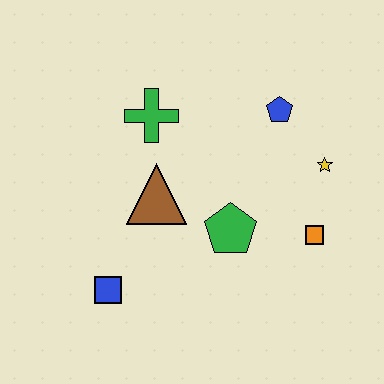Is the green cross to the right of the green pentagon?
No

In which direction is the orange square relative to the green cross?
The orange square is to the right of the green cross.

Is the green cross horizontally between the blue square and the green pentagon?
Yes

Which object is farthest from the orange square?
The blue square is farthest from the orange square.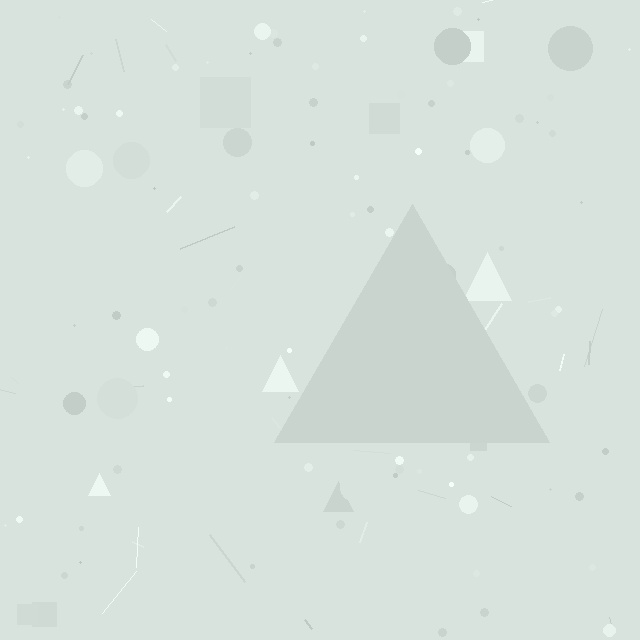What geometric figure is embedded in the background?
A triangle is embedded in the background.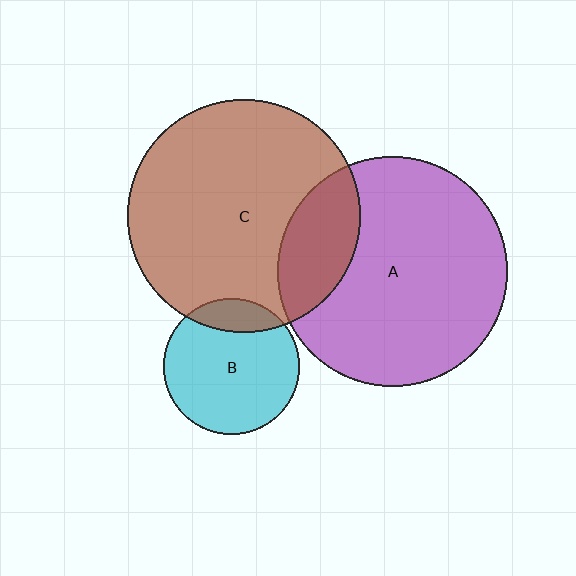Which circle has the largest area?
Circle C (brown).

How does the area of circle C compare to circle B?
Approximately 2.9 times.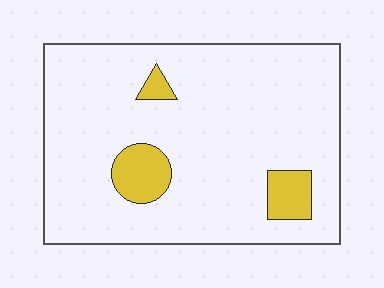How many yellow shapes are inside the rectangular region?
3.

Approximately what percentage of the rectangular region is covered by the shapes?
Approximately 10%.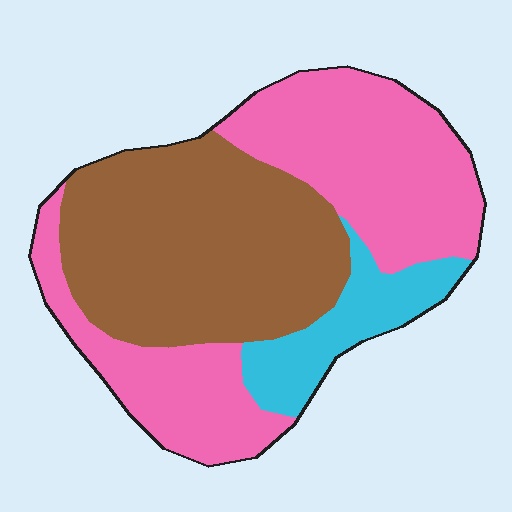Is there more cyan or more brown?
Brown.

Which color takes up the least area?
Cyan, at roughly 10%.